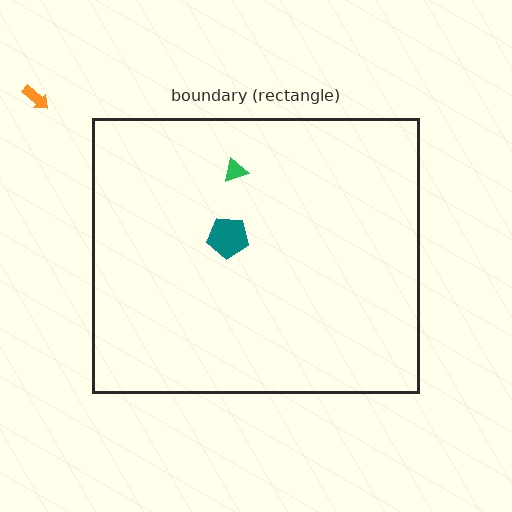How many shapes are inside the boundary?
2 inside, 1 outside.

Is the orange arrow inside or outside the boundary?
Outside.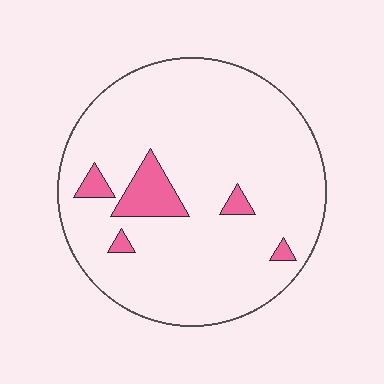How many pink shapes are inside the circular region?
5.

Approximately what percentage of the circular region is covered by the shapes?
Approximately 10%.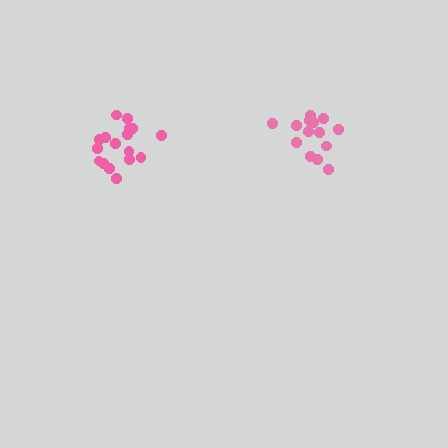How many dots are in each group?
Group 1: 17 dots, Group 2: 14 dots (31 total).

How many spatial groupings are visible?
There are 2 spatial groupings.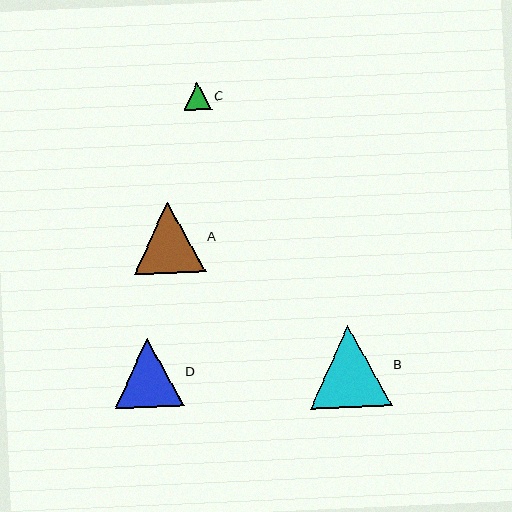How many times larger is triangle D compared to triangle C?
Triangle D is approximately 2.5 times the size of triangle C.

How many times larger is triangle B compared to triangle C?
Triangle B is approximately 3.0 times the size of triangle C.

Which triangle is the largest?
Triangle B is the largest with a size of approximately 82 pixels.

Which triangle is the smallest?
Triangle C is the smallest with a size of approximately 28 pixels.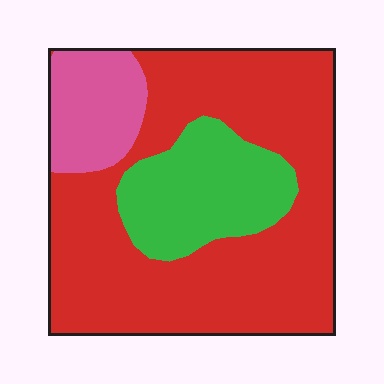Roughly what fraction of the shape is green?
Green covers 21% of the shape.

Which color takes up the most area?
Red, at roughly 65%.